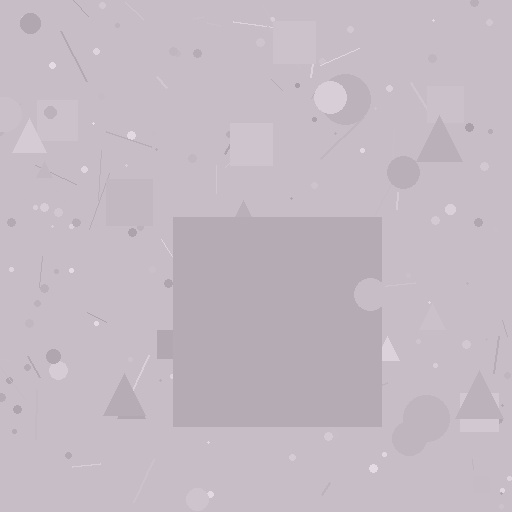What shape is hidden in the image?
A square is hidden in the image.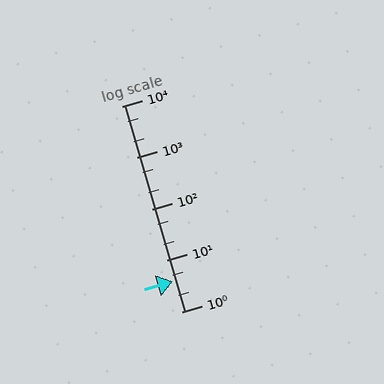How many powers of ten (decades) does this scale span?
The scale spans 4 decades, from 1 to 10000.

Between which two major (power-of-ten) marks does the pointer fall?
The pointer is between 1 and 10.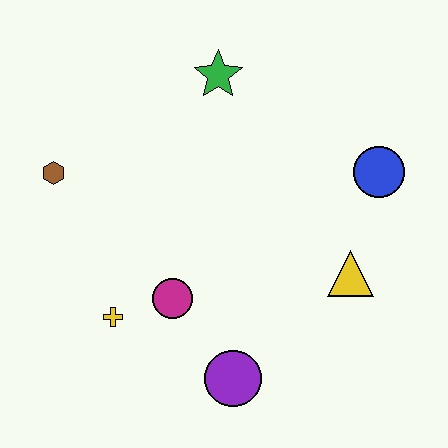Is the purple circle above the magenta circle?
No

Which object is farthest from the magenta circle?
The blue circle is farthest from the magenta circle.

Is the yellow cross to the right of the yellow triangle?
No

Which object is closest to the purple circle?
The magenta circle is closest to the purple circle.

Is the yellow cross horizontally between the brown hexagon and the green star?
Yes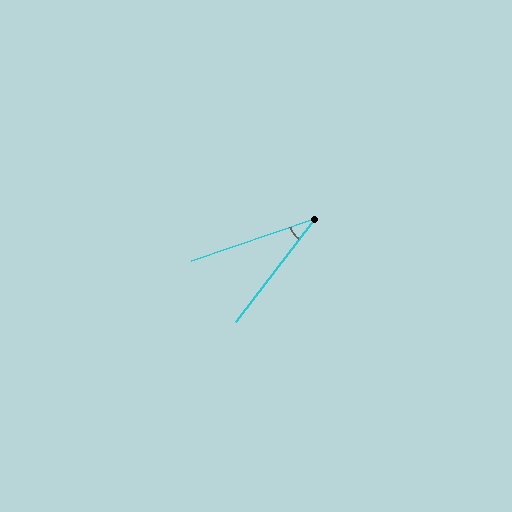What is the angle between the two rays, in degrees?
Approximately 33 degrees.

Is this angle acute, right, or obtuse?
It is acute.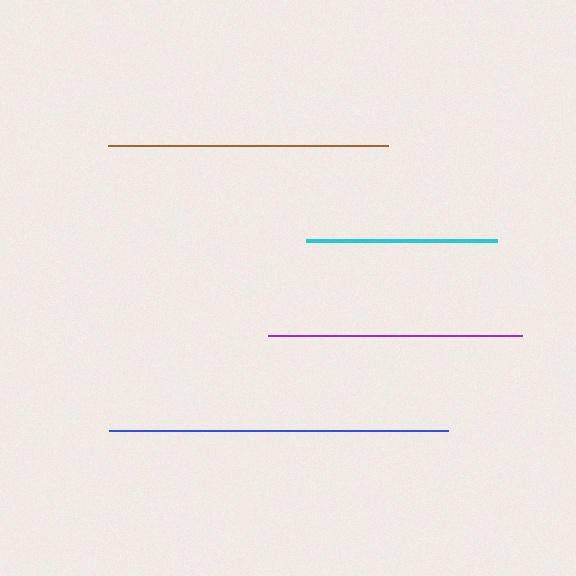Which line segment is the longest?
The blue line is the longest at approximately 339 pixels.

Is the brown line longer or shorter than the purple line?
The brown line is longer than the purple line.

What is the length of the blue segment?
The blue segment is approximately 339 pixels long.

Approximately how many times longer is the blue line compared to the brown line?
The blue line is approximately 1.2 times the length of the brown line.